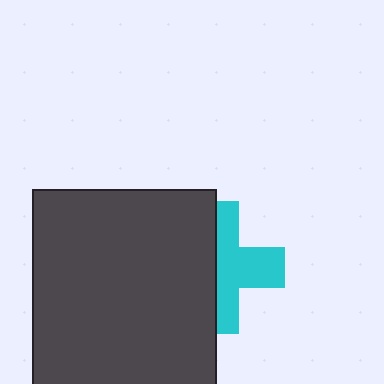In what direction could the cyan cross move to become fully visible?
The cyan cross could move right. That would shift it out from behind the dark gray rectangle entirely.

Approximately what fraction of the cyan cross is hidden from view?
Roughly 49% of the cyan cross is hidden behind the dark gray rectangle.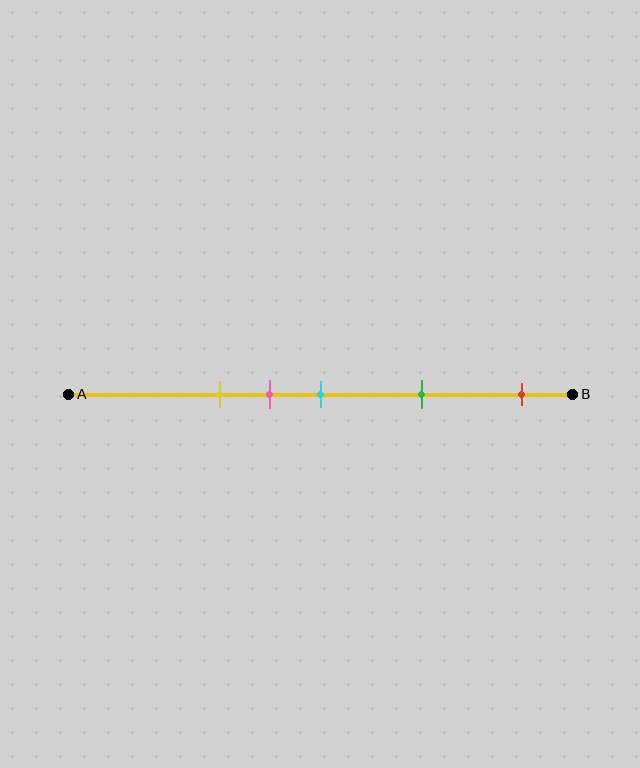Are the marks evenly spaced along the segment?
No, the marks are not evenly spaced.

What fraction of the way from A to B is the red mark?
The red mark is approximately 90% (0.9) of the way from A to B.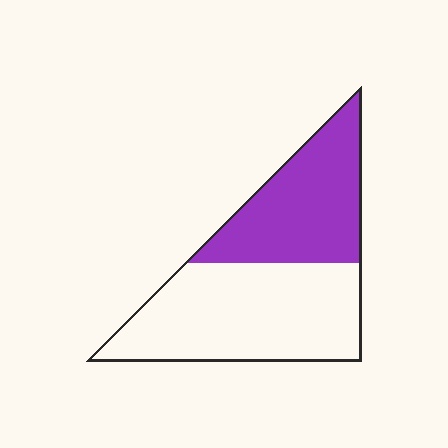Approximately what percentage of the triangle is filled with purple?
Approximately 40%.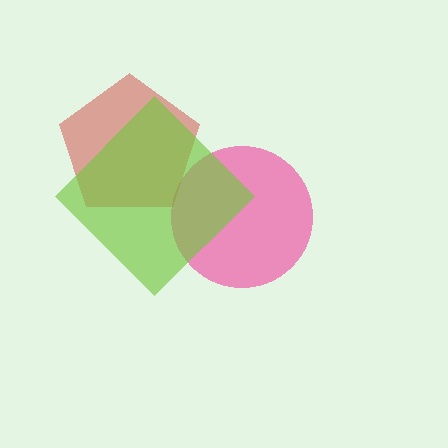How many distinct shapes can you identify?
There are 3 distinct shapes: a pink circle, a red pentagon, a lime diamond.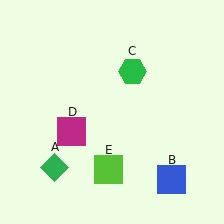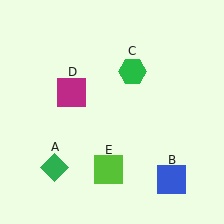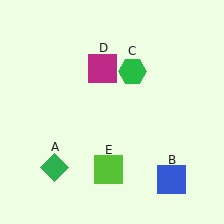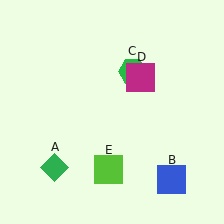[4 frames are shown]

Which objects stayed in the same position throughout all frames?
Green diamond (object A) and blue square (object B) and green hexagon (object C) and lime square (object E) remained stationary.